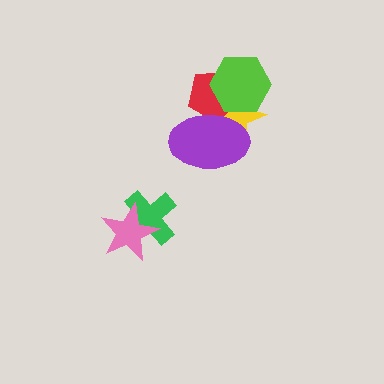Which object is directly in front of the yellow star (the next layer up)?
The red pentagon is directly in front of the yellow star.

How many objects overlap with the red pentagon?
3 objects overlap with the red pentagon.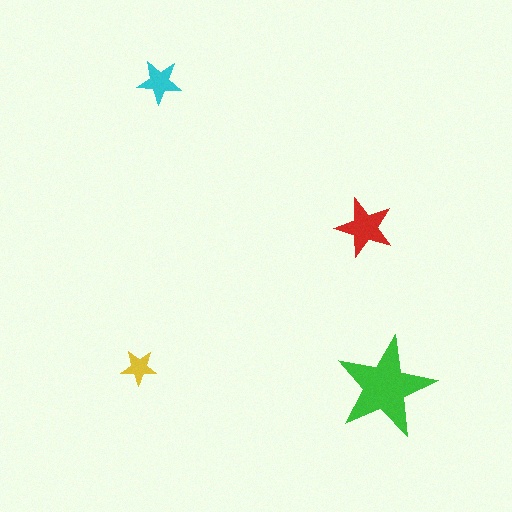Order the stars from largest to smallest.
the green one, the red one, the cyan one, the yellow one.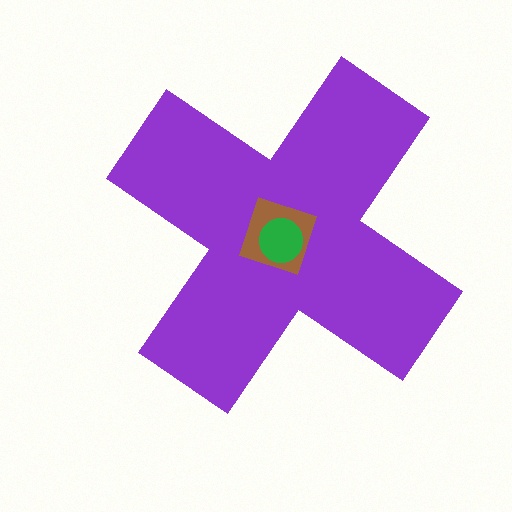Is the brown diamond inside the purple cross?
Yes.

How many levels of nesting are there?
3.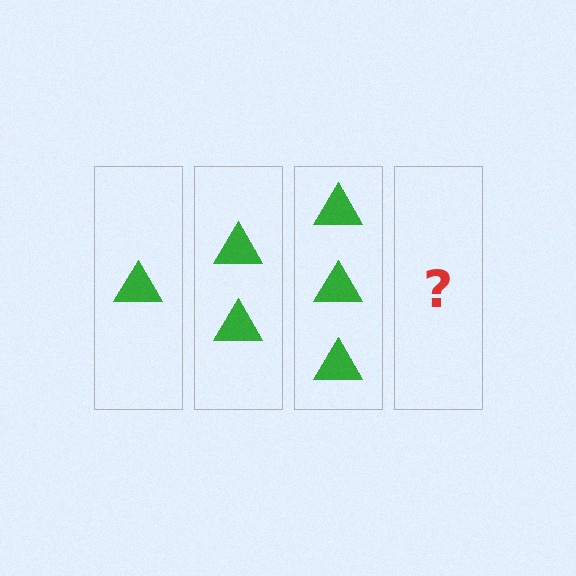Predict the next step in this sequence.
The next step is 4 triangles.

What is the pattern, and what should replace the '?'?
The pattern is that each step adds one more triangle. The '?' should be 4 triangles.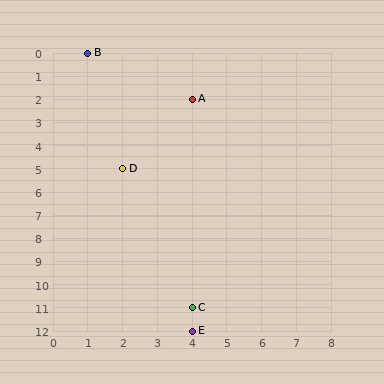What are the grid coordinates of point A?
Point A is at grid coordinates (4, 2).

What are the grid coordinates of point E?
Point E is at grid coordinates (4, 12).